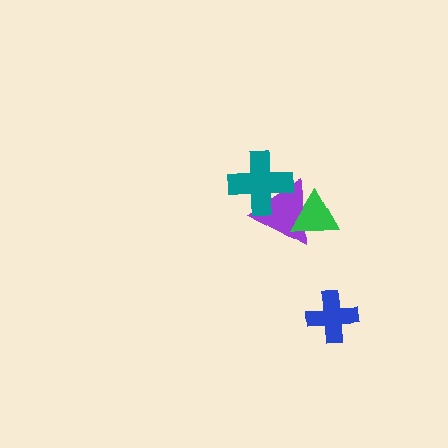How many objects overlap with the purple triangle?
2 objects overlap with the purple triangle.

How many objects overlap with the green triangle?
1 object overlaps with the green triangle.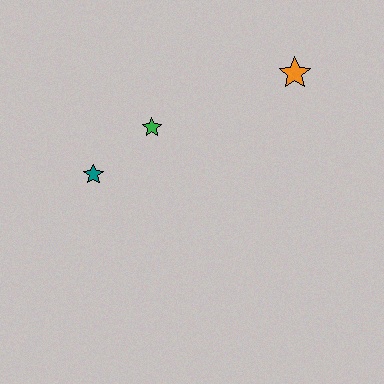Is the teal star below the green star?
Yes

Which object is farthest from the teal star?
The orange star is farthest from the teal star.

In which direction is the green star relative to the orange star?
The green star is to the left of the orange star.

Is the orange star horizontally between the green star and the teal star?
No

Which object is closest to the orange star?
The green star is closest to the orange star.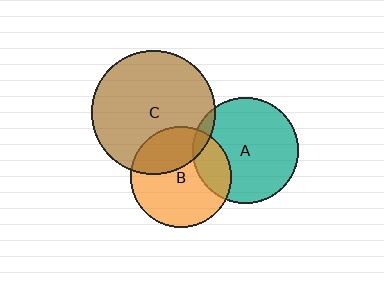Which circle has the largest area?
Circle C (brown).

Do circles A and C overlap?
Yes.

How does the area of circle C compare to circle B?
Approximately 1.5 times.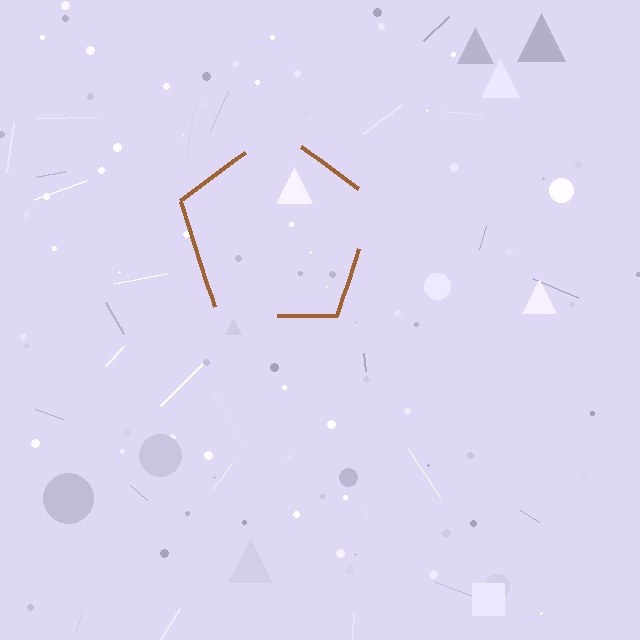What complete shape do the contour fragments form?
The contour fragments form a pentagon.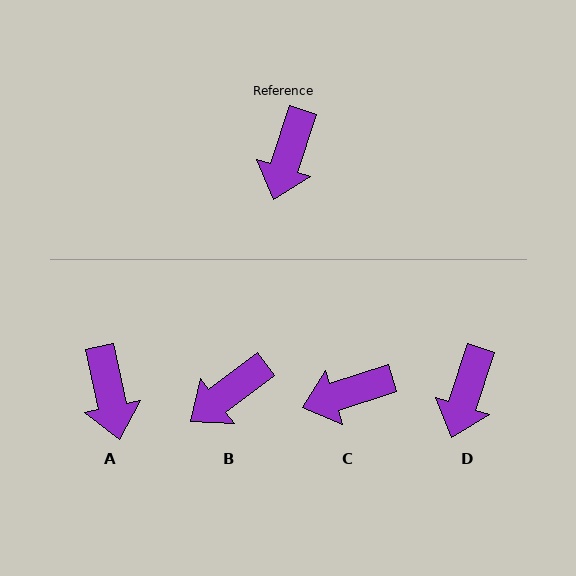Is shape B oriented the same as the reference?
No, it is off by about 35 degrees.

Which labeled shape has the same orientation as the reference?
D.